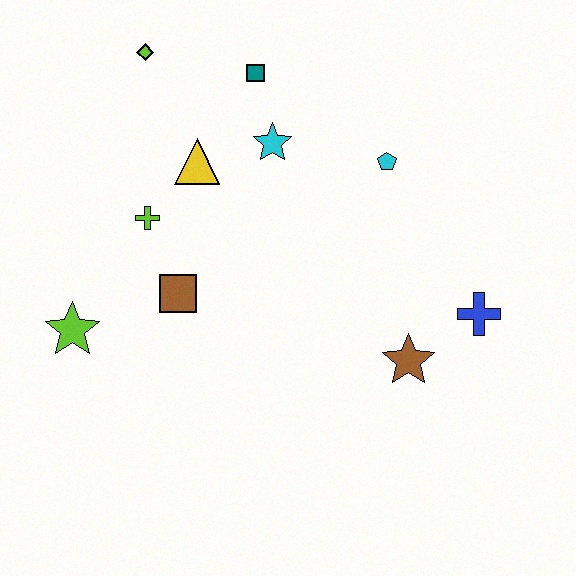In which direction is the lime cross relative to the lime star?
The lime cross is above the lime star.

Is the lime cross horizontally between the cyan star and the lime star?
Yes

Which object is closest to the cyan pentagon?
The cyan star is closest to the cyan pentagon.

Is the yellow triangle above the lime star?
Yes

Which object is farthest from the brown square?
The blue cross is farthest from the brown square.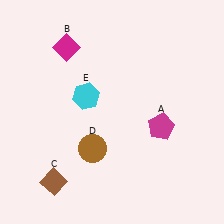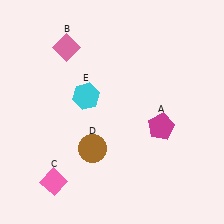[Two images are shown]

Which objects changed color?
B changed from magenta to pink. C changed from brown to pink.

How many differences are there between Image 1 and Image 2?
There are 2 differences between the two images.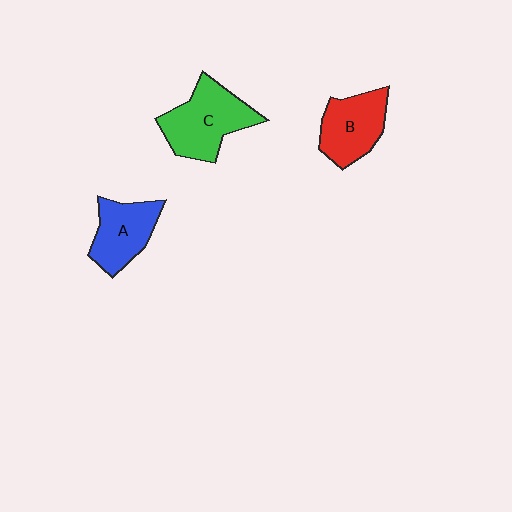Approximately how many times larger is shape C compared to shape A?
Approximately 1.3 times.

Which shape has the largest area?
Shape C (green).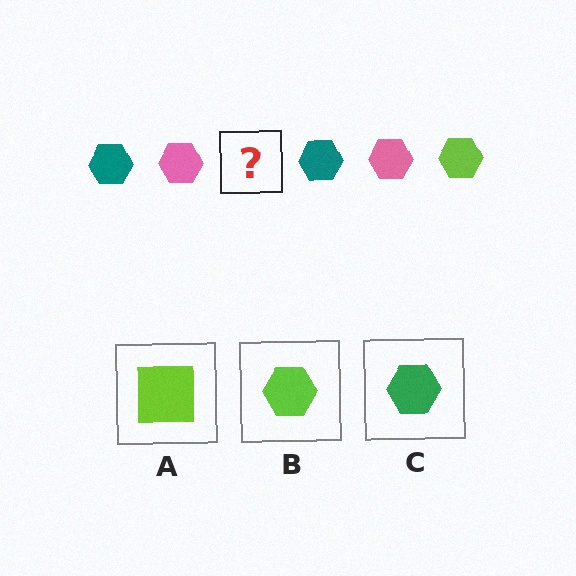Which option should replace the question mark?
Option B.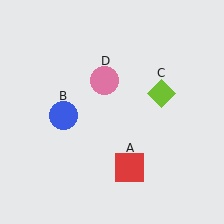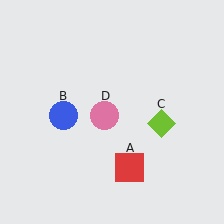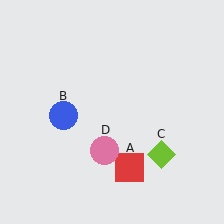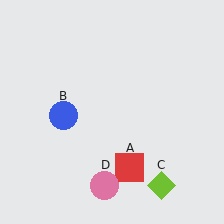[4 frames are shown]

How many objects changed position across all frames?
2 objects changed position: lime diamond (object C), pink circle (object D).